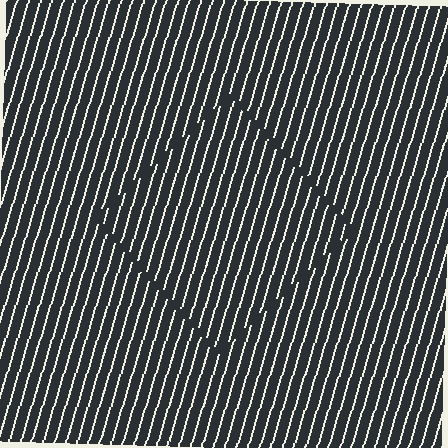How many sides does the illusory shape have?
4 sides — the line-ends trace a square.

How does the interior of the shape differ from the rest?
The interior of the shape contains the same grating, shifted by half a period — the contour is defined by the phase discontinuity where line-ends from the inner and outer gratings abut.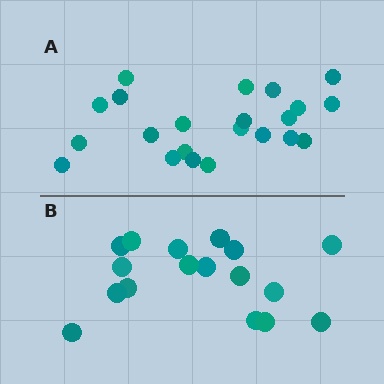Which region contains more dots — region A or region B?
Region A (the top region) has more dots.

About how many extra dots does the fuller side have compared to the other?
Region A has about 5 more dots than region B.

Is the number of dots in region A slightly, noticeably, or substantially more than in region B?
Region A has noticeably more, but not dramatically so. The ratio is roughly 1.3 to 1.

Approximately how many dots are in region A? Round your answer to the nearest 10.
About 20 dots. (The exact count is 22, which rounds to 20.)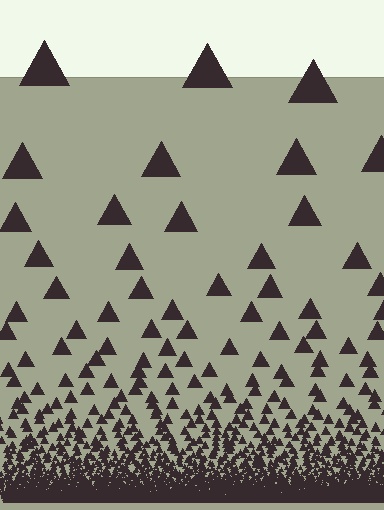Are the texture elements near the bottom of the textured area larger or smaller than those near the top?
Smaller. The gradient is inverted — elements near the bottom are smaller and denser.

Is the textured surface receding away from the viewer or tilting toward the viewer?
The surface appears to tilt toward the viewer. Texture elements get larger and sparser toward the top.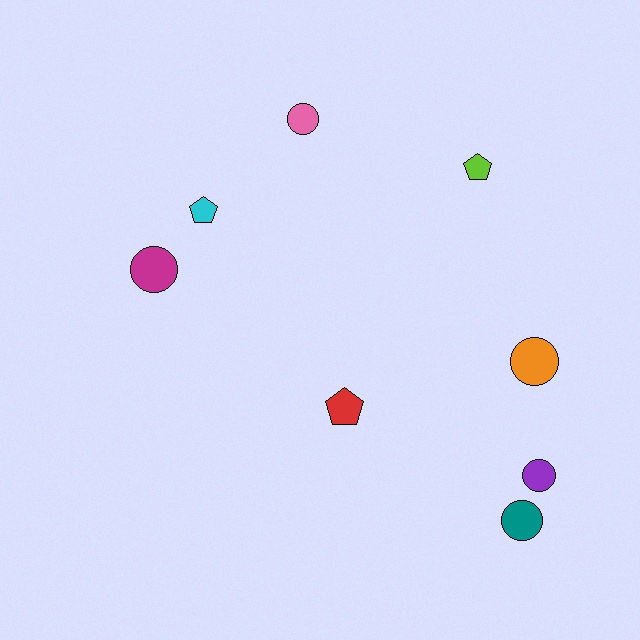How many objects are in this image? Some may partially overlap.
There are 8 objects.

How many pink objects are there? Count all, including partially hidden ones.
There is 1 pink object.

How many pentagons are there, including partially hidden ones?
There are 3 pentagons.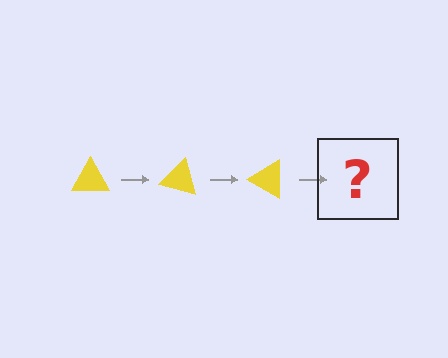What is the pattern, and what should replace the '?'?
The pattern is that the triangle rotates 15 degrees each step. The '?' should be a yellow triangle rotated 45 degrees.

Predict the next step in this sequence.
The next step is a yellow triangle rotated 45 degrees.